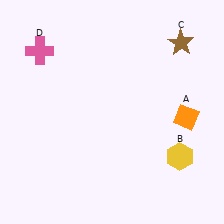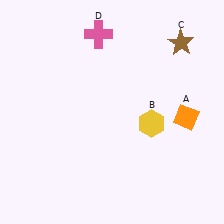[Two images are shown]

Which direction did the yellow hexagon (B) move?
The yellow hexagon (B) moved up.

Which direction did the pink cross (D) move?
The pink cross (D) moved right.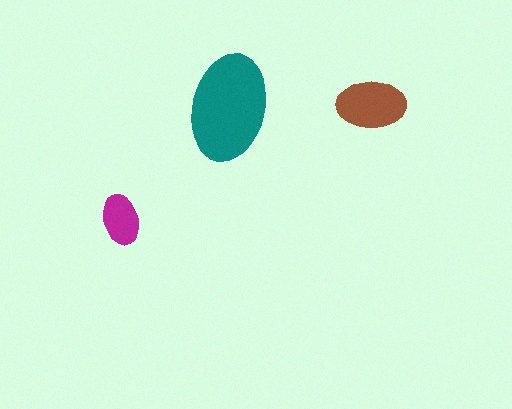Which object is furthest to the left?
The magenta ellipse is leftmost.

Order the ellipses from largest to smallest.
the teal one, the brown one, the magenta one.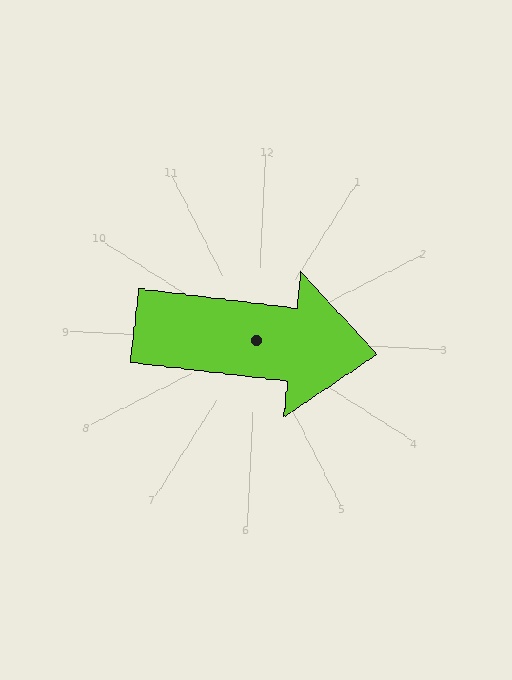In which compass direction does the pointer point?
East.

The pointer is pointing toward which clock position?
Roughly 3 o'clock.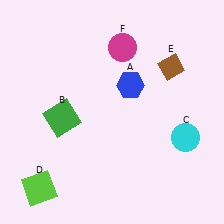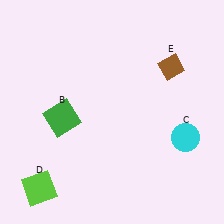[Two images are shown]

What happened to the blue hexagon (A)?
The blue hexagon (A) was removed in Image 2. It was in the top-right area of Image 1.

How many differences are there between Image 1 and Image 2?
There are 2 differences between the two images.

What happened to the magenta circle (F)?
The magenta circle (F) was removed in Image 2. It was in the top-right area of Image 1.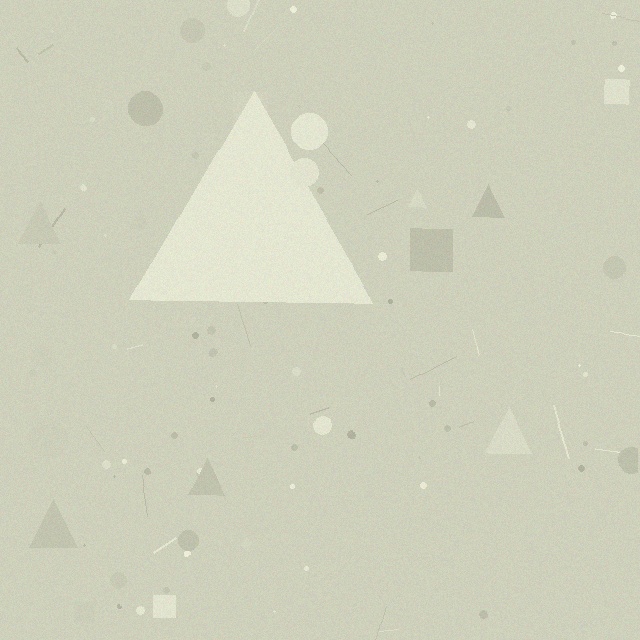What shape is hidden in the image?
A triangle is hidden in the image.